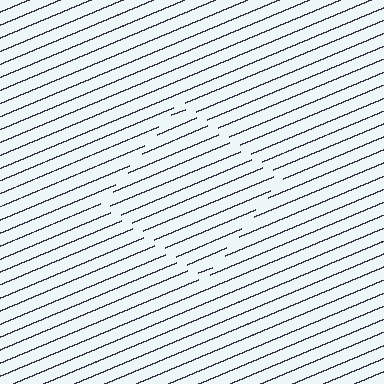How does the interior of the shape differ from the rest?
The interior of the shape contains the same grating, shifted by half a period — the contour is defined by the phase discontinuity where line-ends from the inner and outer gratings abut.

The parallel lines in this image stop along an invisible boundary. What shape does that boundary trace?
An illusory square. The interior of the shape contains the same grating, shifted by half a period — the contour is defined by the phase discontinuity where line-ends from the inner and outer gratings abut.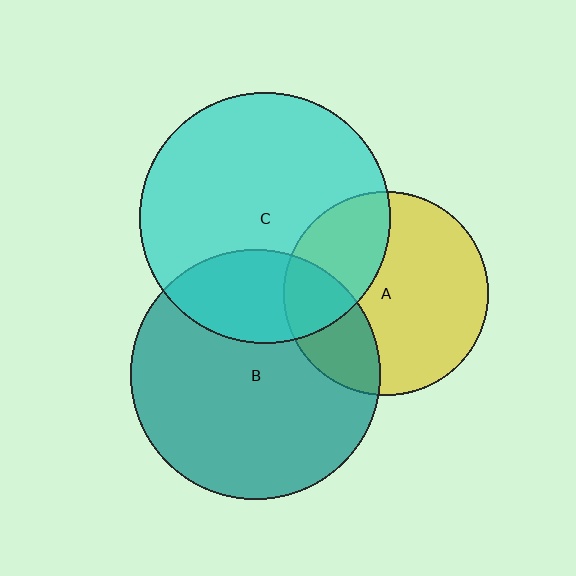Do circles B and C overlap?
Yes.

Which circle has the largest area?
Circle C (cyan).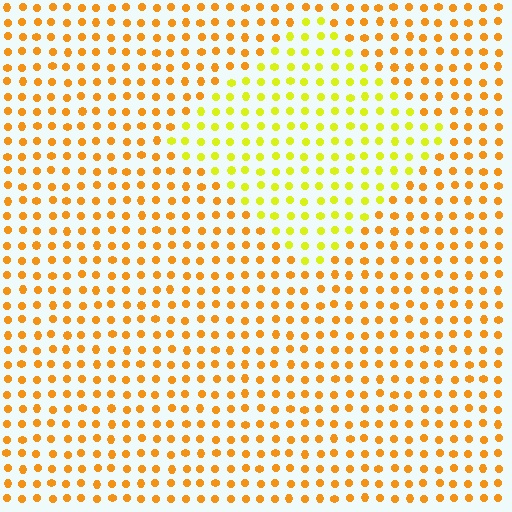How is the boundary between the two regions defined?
The boundary is defined purely by a slight shift in hue (about 33 degrees). Spacing, size, and orientation are identical on both sides.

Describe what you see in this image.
The image is filled with small orange elements in a uniform arrangement. A diamond-shaped region is visible where the elements are tinted to a slightly different hue, forming a subtle color boundary.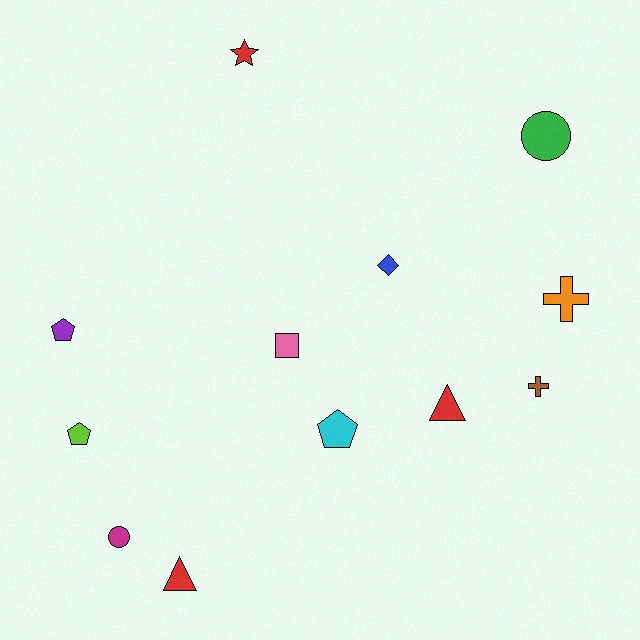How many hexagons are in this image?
There are no hexagons.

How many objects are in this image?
There are 12 objects.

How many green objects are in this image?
There is 1 green object.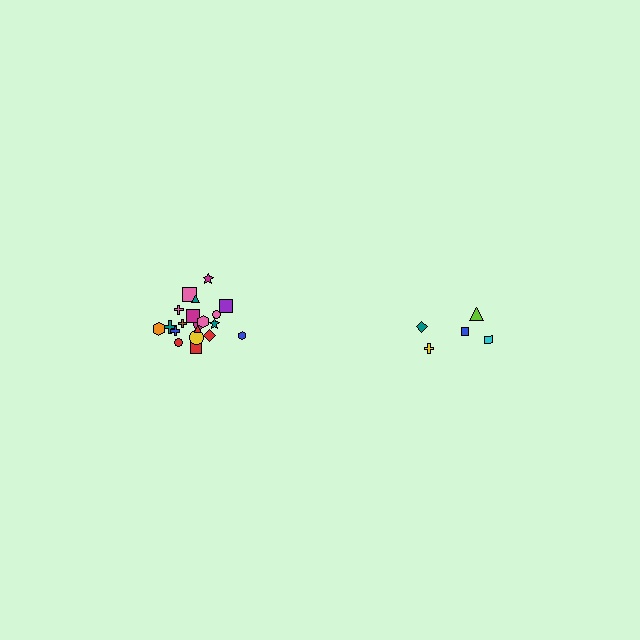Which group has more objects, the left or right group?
The left group.